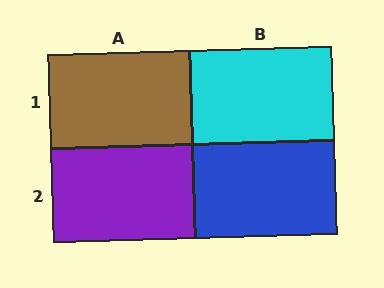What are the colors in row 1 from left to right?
Brown, cyan.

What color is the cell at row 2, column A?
Purple.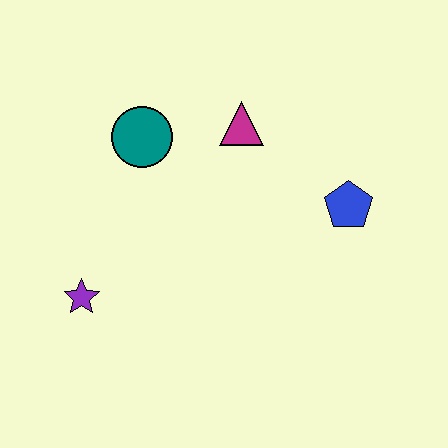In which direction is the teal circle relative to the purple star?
The teal circle is above the purple star.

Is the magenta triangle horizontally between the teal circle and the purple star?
No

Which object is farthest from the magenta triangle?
The purple star is farthest from the magenta triangle.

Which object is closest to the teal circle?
The magenta triangle is closest to the teal circle.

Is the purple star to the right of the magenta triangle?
No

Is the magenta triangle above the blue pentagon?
Yes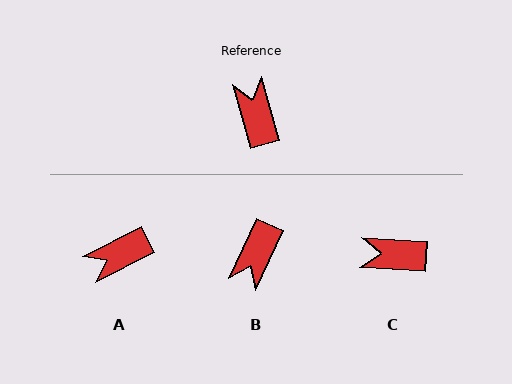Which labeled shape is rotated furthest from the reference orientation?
B, about 140 degrees away.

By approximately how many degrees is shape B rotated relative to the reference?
Approximately 140 degrees counter-clockwise.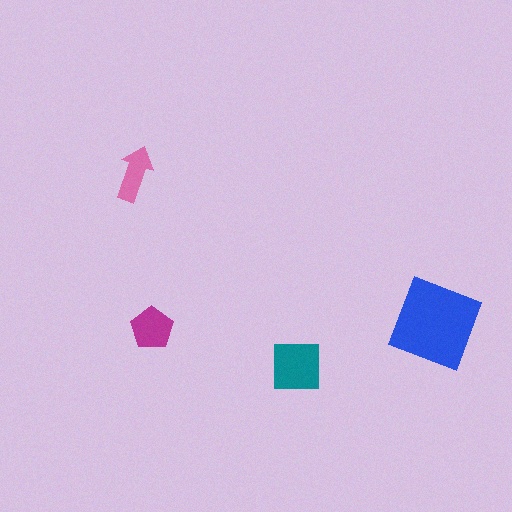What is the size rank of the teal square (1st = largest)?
2nd.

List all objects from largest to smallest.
The blue diamond, the teal square, the magenta pentagon, the pink arrow.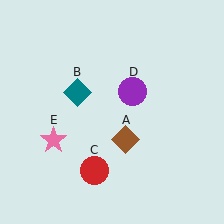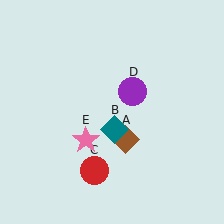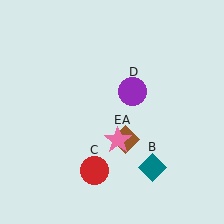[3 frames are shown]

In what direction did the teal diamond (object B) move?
The teal diamond (object B) moved down and to the right.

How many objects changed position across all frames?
2 objects changed position: teal diamond (object B), pink star (object E).